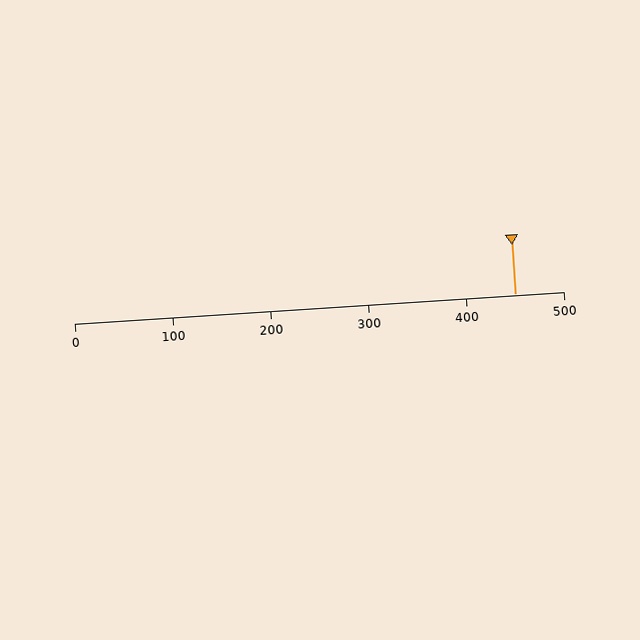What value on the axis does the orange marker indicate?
The marker indicates approximately 450.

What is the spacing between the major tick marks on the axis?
The major ticks are spaced 100 apart.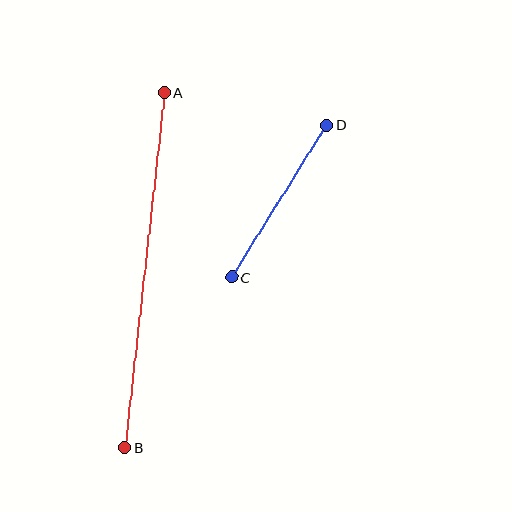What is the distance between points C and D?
The distance is approximately 180 pixels.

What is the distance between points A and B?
The distance is approximately 357 pixels.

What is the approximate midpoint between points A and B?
The midpoint is at approximately (145, 270) pixels.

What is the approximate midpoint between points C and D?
The midpoint is at approximately (280, 201) pixels.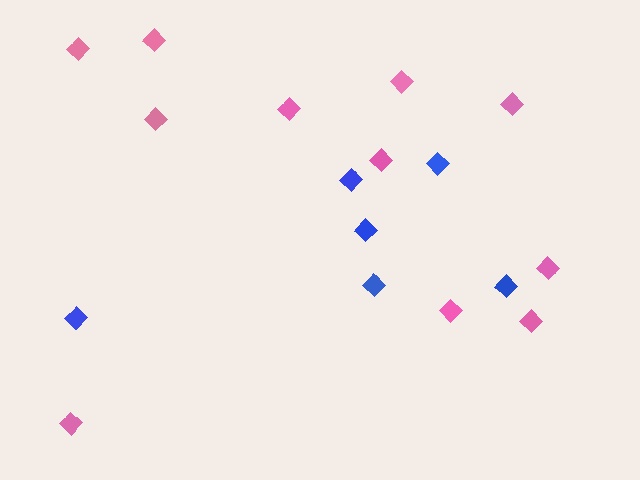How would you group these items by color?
There are 2 groups: one group of blue diamonds (6) and one group of pink diamonds (11).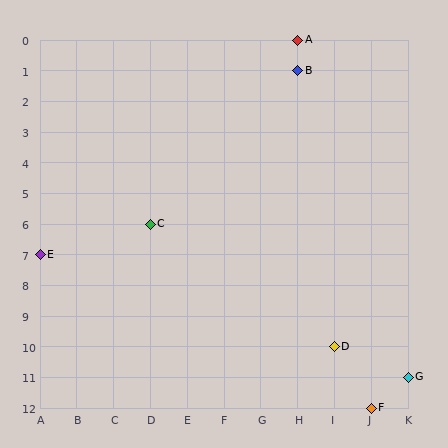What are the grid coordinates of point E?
Point E is at grid coordinates (A, 7).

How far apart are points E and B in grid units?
Points E and B are 7 columns and 6 rows apart (about 9.2 grid units diagonally).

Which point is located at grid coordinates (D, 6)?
Point C is at (D, 6).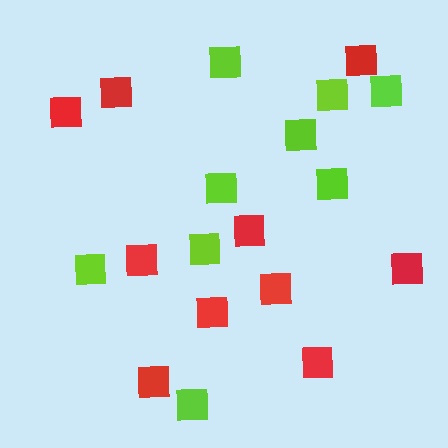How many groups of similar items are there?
There are 2 groups: one group of red squares (10) and one group of lime squares (9).